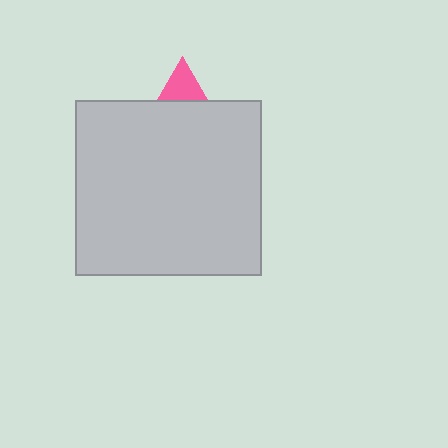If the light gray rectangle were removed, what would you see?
You would see the complete pink triangle.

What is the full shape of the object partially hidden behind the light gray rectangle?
The partially hidden object is a pink triangle.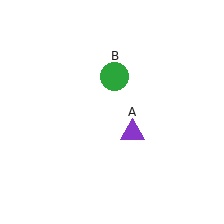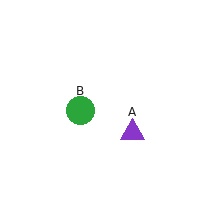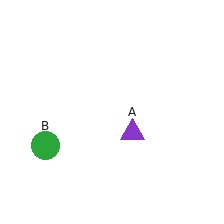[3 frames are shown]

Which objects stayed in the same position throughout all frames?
Purple triangle (object A) remained stationary.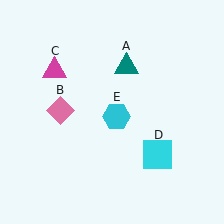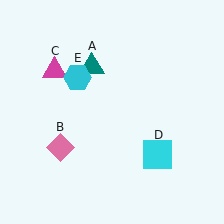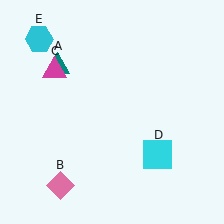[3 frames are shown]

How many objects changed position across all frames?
3 objects changed position: teal triangle (object A), pink diamond (object B), cyan hexagon (object E).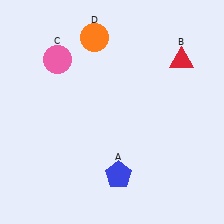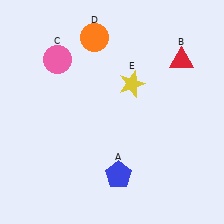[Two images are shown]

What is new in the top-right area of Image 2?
A yellow star (E) was added in the top-right area of Image 2.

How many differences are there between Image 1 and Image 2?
There is 1 difference between the two images.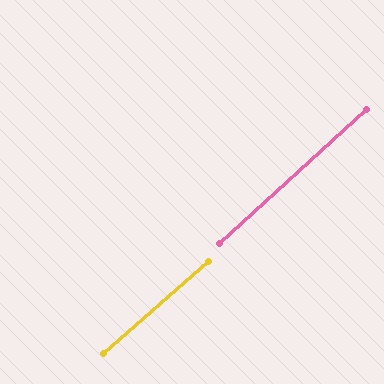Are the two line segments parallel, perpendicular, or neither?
Parallel — their directions differ by only 1.3°.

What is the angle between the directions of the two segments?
Approximately 1 degree.